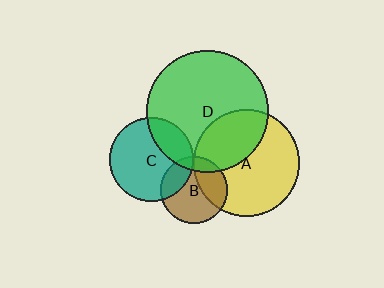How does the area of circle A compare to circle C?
Approximately 1.6 times.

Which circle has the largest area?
Circle D (green).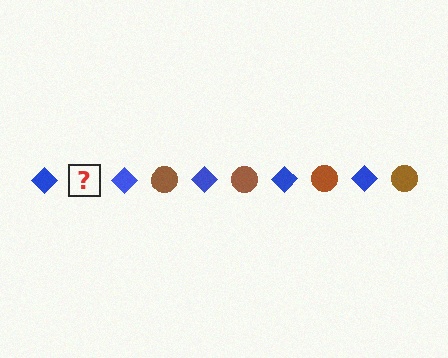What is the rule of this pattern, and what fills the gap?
The rule is that the pattern alternates between blue diamond and brown circle. The gap should be filled with a brown circle.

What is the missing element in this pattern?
The missing element is a brown circle.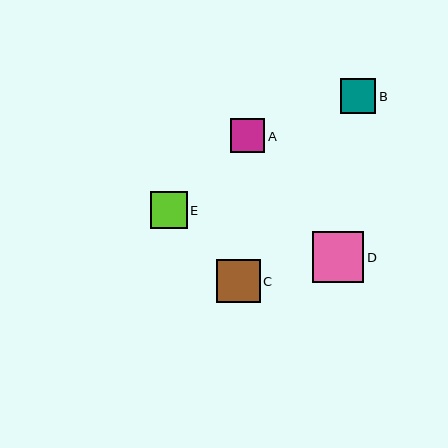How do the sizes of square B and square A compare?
Square B and square A are approximately the same size.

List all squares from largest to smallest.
From largest to smallest: D, C, E, B, A.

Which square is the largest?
Square D is the largest with a size of approximately 51 pixels.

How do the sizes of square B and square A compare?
Square B and square A are approximately the same size.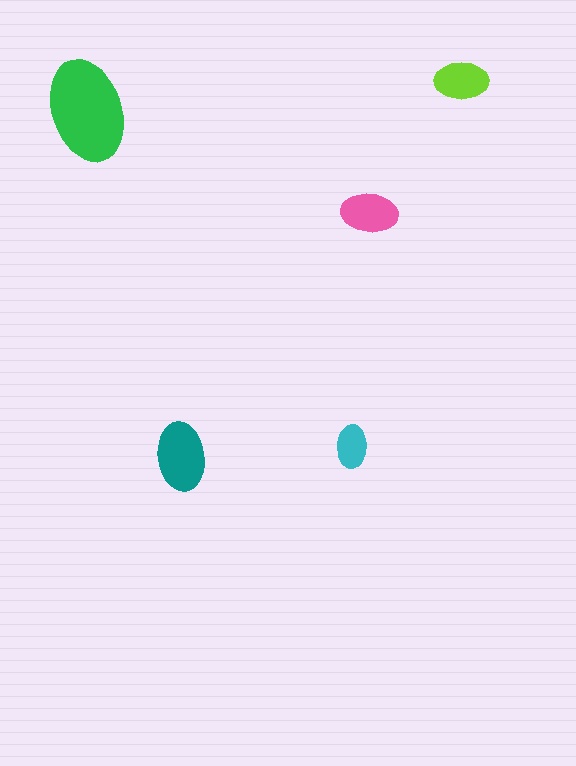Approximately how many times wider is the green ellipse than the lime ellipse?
About 2 times wider.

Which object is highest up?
The lime ellipse is topmost.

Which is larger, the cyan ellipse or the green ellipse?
The green one.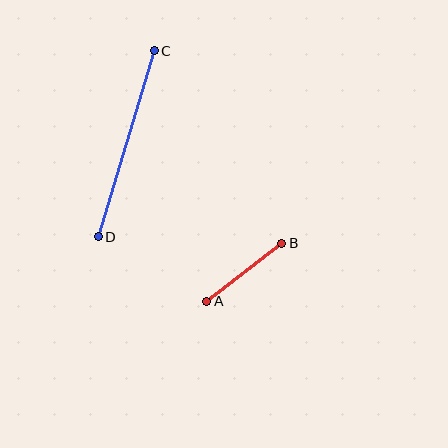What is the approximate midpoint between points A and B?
The midpoint is at approximately (244, 272) pixels.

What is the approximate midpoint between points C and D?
The midpoint is at approximately (126, 144) pixels.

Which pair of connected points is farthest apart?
Points C and D are farthest apart.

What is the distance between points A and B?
The distance is approximately 95 pixels.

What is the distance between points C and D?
The distance is approximately 194 pixels.